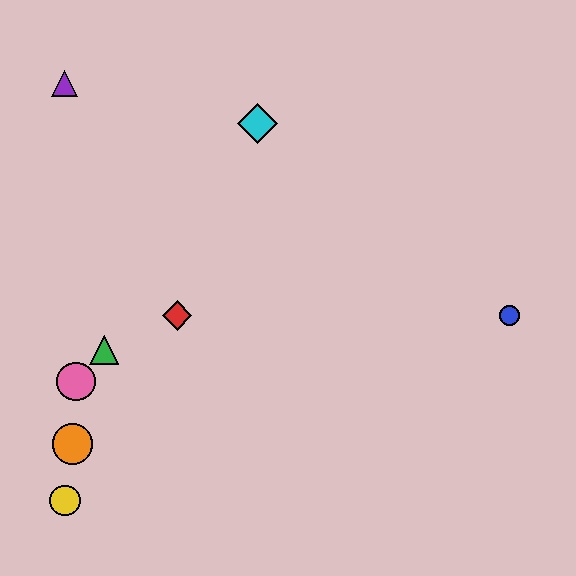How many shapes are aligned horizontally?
2 shapes (the red diamond, the blue circle) are aligned horizontally.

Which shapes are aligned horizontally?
The red diamond, the blue circle are aligned horizontally.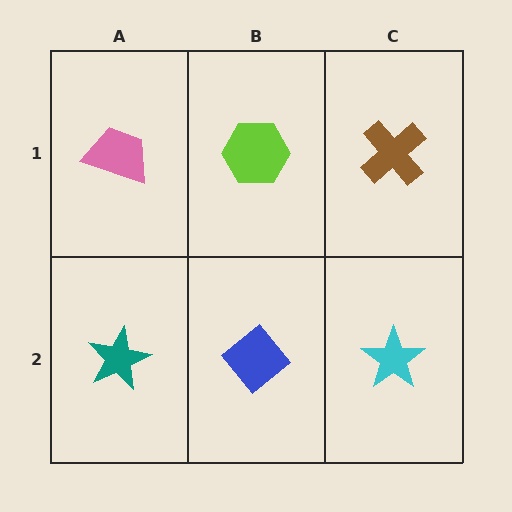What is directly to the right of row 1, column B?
A brown cross.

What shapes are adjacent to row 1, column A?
A teal star (row 2, column A), a lime hexagon (row 1, column B).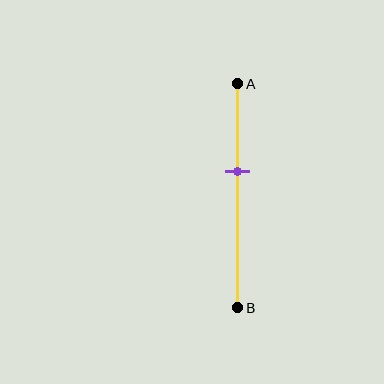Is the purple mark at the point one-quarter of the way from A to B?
No, the mark is at about 40% from A, not at the 25% one-quarter point.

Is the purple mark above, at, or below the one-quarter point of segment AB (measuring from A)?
The purple mark is below the one-quarter point of segment AB.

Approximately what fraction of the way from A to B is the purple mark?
The purple mark is approximately 40% of the way from A to B.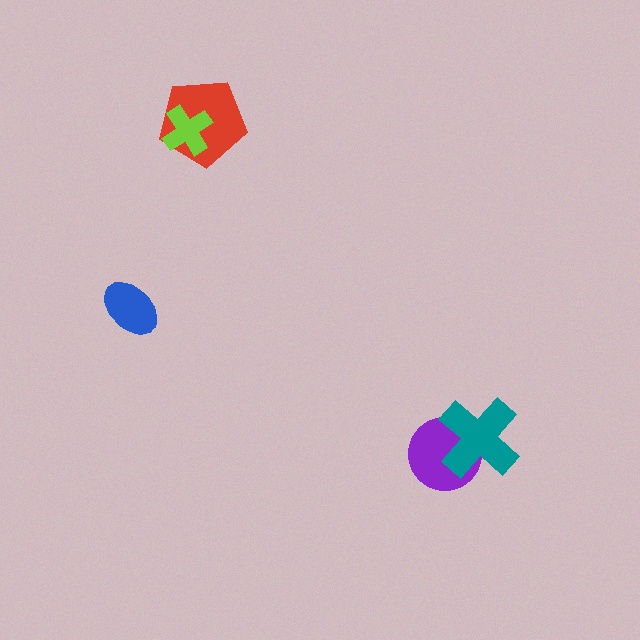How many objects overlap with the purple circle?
1 object overlaps with the purple circle.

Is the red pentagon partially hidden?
Yes, it is partially covered by another shape.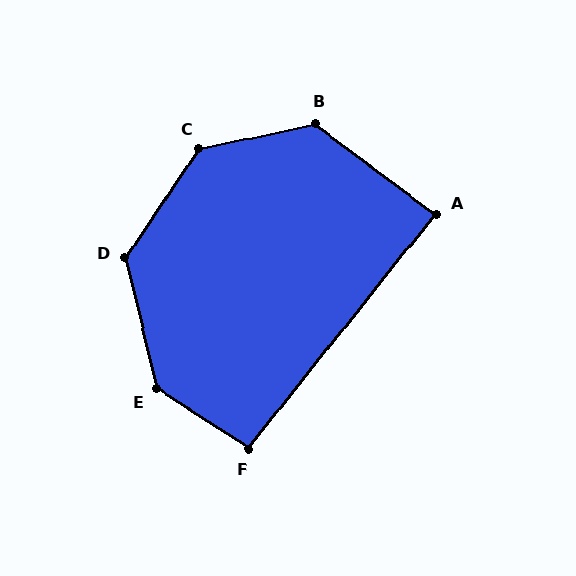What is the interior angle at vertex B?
Approximately 132 degrees (obtuse).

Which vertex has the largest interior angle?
E, at approximately 137 degrees.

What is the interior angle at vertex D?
Approximately 132 degrees (obtuse).